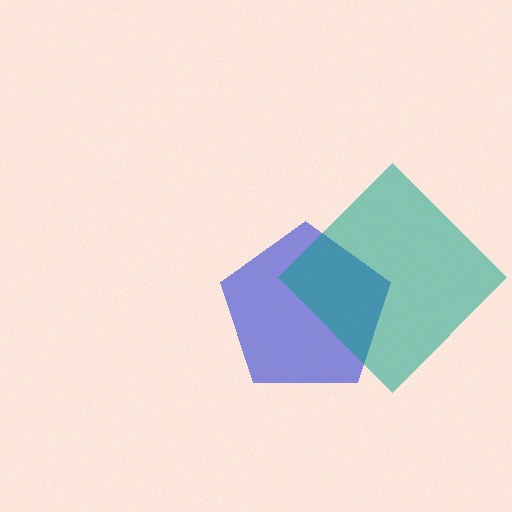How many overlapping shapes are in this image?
There are 2 overlapping shapes in the image.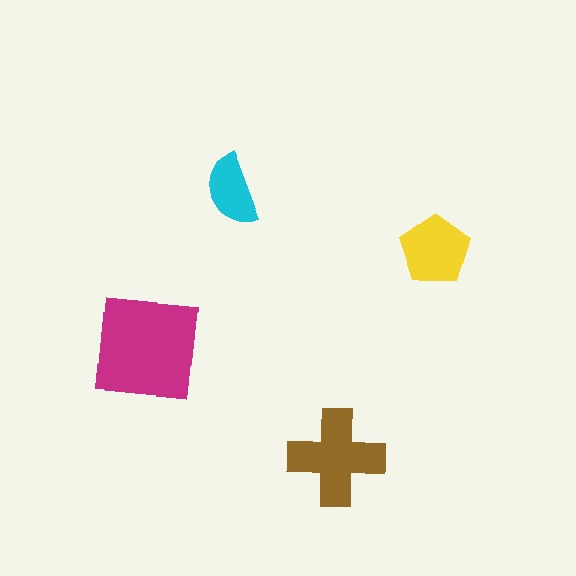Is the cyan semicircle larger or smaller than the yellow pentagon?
Smaller.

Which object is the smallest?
The cyan semicircle.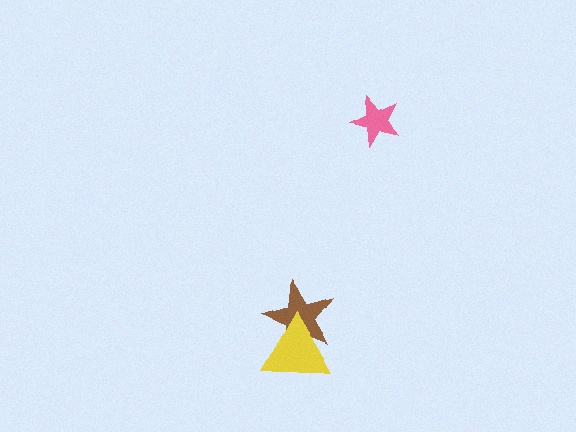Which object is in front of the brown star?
The yellow triangle is in front of the brown star.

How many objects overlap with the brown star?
1 object overlaps with the brown star.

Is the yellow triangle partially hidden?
No, no other shape covers it.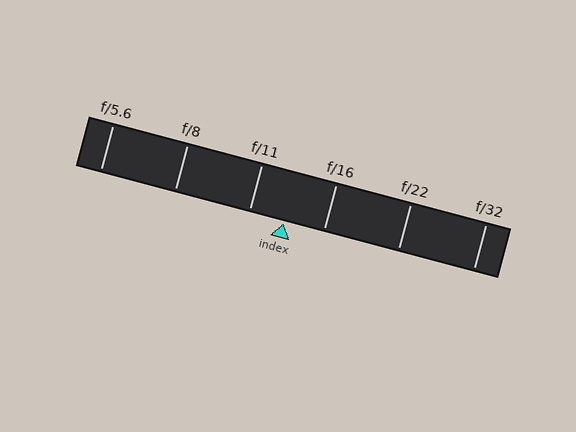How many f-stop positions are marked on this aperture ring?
There are 6 f-stop positions marked.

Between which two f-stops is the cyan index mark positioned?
The index mark is between f/11 and f/16.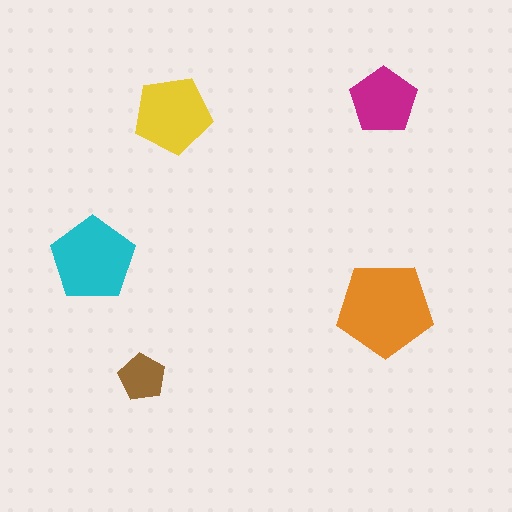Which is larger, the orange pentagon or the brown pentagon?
The orange one.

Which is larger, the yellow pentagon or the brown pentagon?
The yellow one.